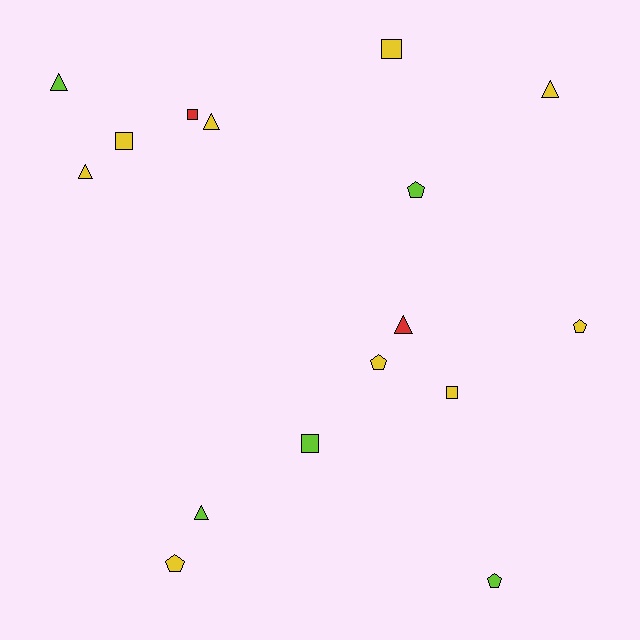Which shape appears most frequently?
Triangle, with 6 objects.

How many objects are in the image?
There are 16 objects.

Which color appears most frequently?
Yellow, with 9 objects.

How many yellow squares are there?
There are 3 yellow squares.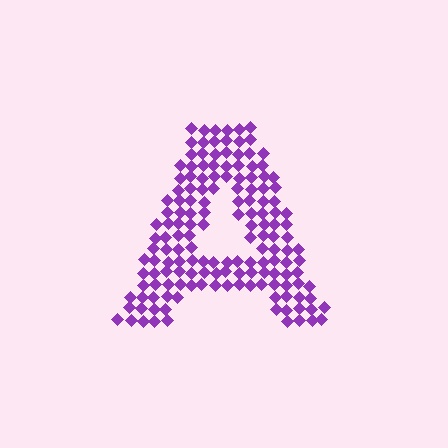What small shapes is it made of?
It is made of small diamonds.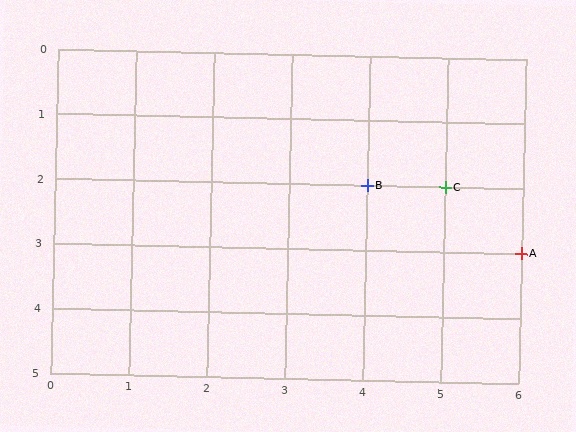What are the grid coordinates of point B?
Point B is at grid coordinates (4, 2).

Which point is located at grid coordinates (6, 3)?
Point A is at (6, 3).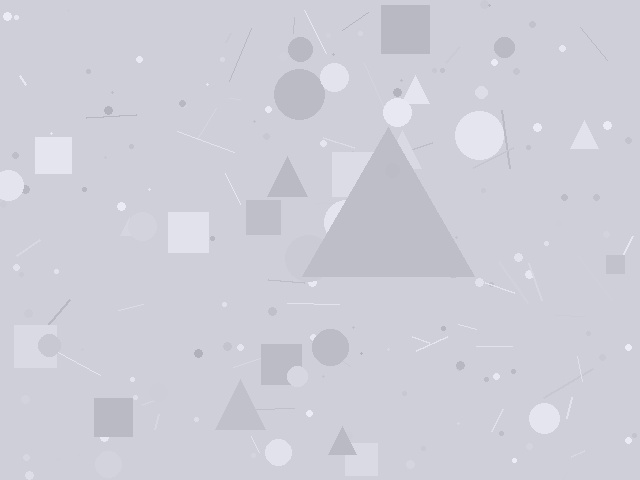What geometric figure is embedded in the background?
A triangle is embedded in the background.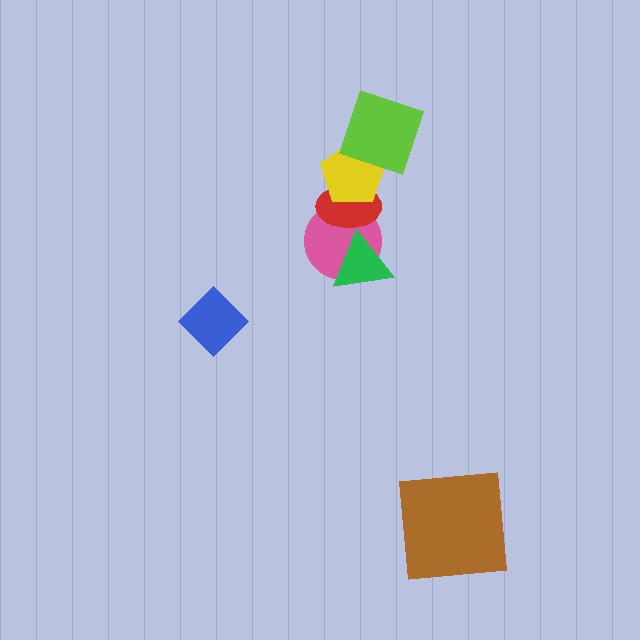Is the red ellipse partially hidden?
Yes, it is partially covered by another shape.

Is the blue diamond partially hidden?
No, no other shape covers it.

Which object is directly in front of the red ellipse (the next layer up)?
The yellow pentagon is directly in front of the red ellipse.